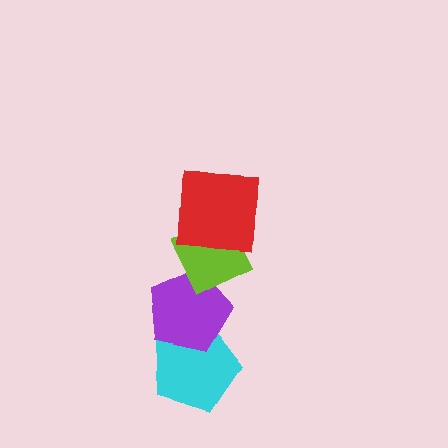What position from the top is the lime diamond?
The lime diamond is 2nd from the top.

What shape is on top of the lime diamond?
The red square is on top of the lime diamond.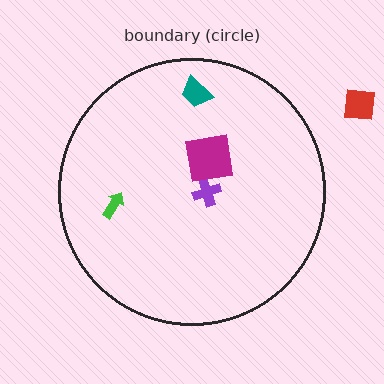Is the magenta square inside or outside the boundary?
Inside.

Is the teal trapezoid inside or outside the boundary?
Inside.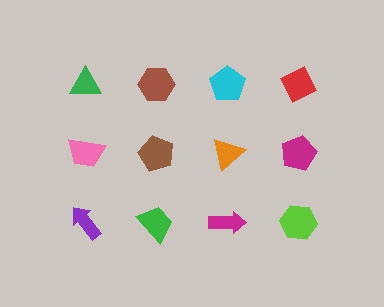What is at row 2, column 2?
A brown pentagon.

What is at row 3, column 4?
A lime hexagon.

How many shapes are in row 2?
4 shapes.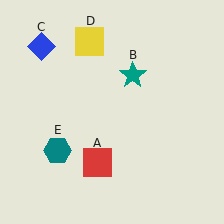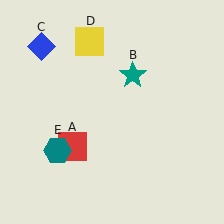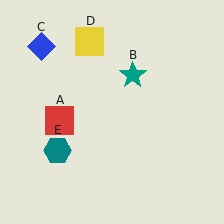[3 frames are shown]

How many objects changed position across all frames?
1 object changed position: red square (object A).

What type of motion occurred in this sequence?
The red square (object A) rotated clockwise around the center of the scene.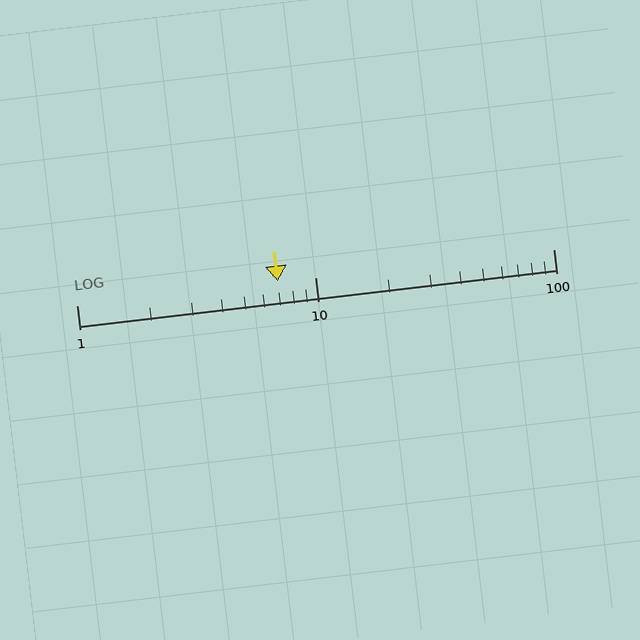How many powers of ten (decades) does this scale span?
The scale spans 2 decades, from 1 to 100.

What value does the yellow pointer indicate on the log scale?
The pointer indicates approximately 7.